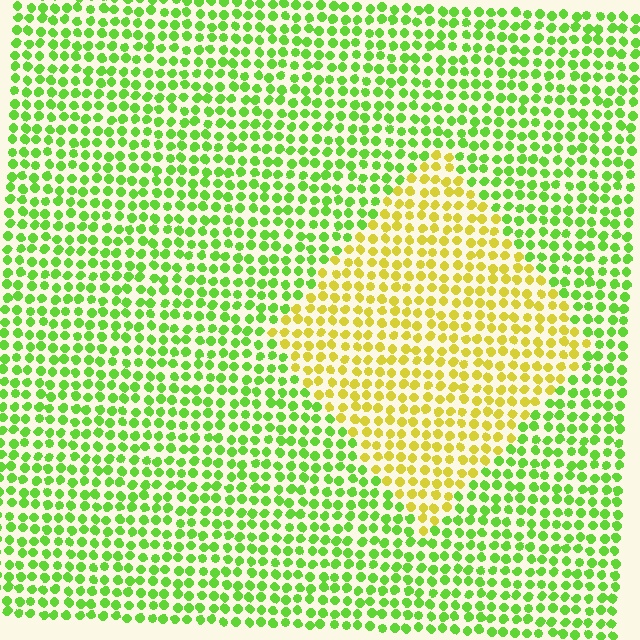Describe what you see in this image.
The image is filled with small lime elements in a uniform arrangement. A diamond-shaped region is visible where the elements are tinted to a slightly different hue, forming a subtle color boundary.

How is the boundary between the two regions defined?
The boundary is defined purely by a slight shift in hue (about 47 degrees). Spacing, size, and orientation are identical on both sides.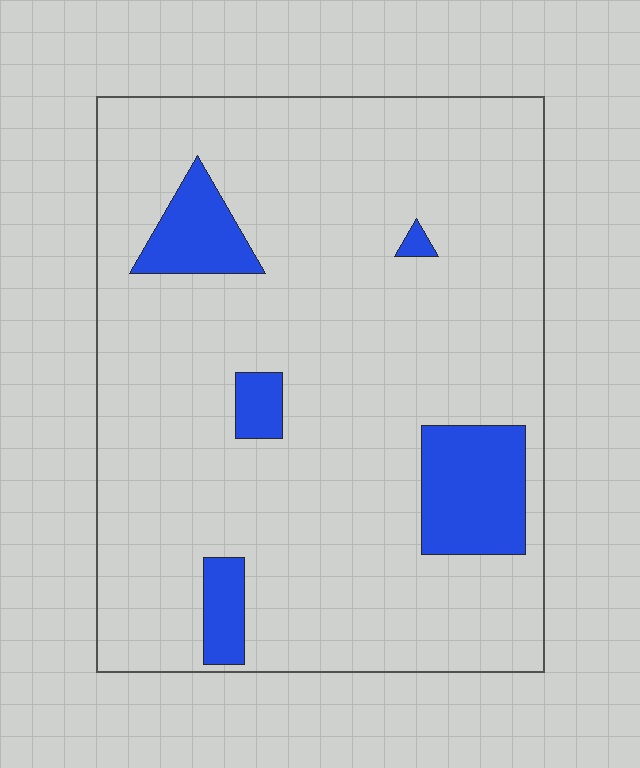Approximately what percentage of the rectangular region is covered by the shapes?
Approximately 10%.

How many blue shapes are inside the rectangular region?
5.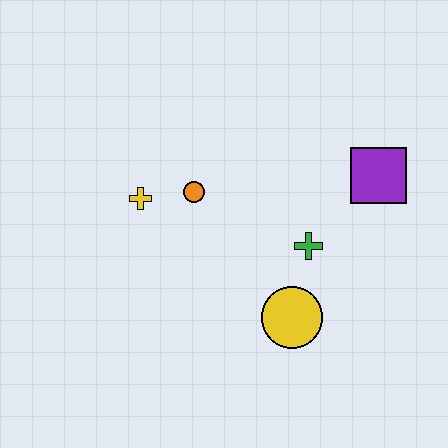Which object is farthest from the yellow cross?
The purple square is farthest from the yellow cross.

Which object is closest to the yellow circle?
The green cross is closest to the yellow circle.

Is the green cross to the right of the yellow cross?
Yes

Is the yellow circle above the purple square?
No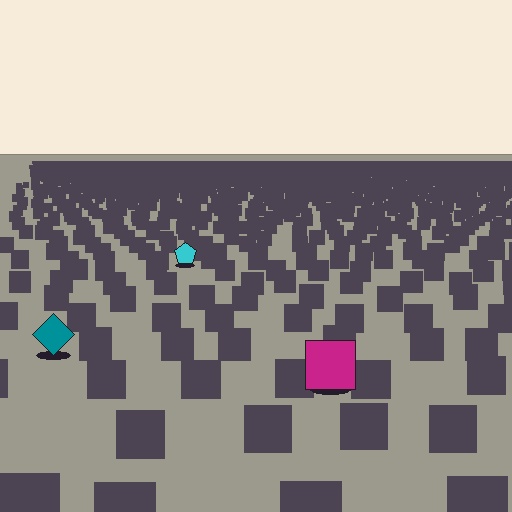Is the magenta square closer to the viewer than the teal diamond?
Yes. The magenta square is closer — you can tell from the texture gradient: the ground texture is coarser near it.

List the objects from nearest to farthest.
From nearest to farthest: the magenta square, the teal diamond, the cyan pentagon.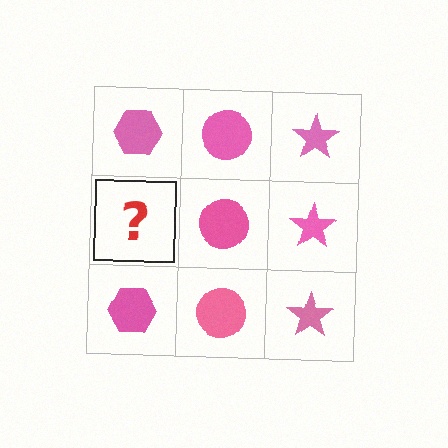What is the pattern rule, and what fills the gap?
The rule is that each column has a consistent shape. The gap should be filled with a pink hexagon.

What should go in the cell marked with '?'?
The missing cell should contain a pink hexagon.